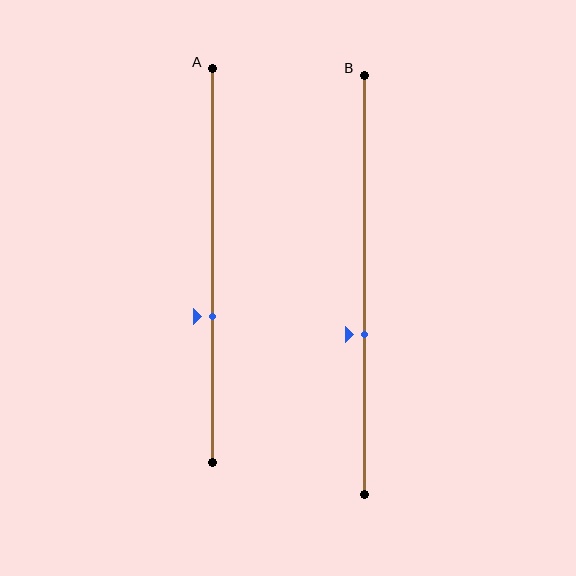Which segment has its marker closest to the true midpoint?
Segment B has its marker closest to the true midpoint.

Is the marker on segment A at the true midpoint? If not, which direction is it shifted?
No, the marker on segment A is shifted downward by about 13% of the segment length.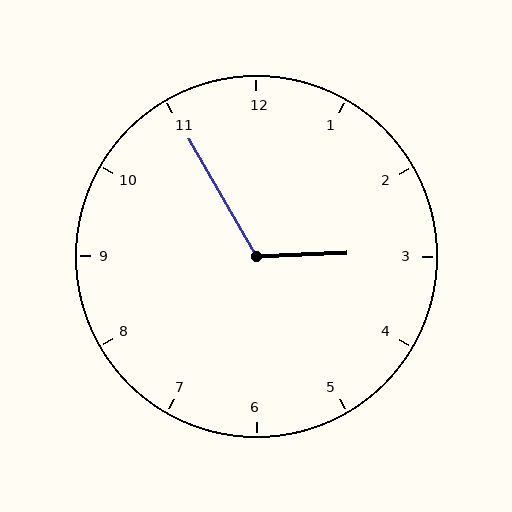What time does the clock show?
2:55.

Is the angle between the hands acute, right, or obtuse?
It is obtuse.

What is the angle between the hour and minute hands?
Approximately 118 degrees.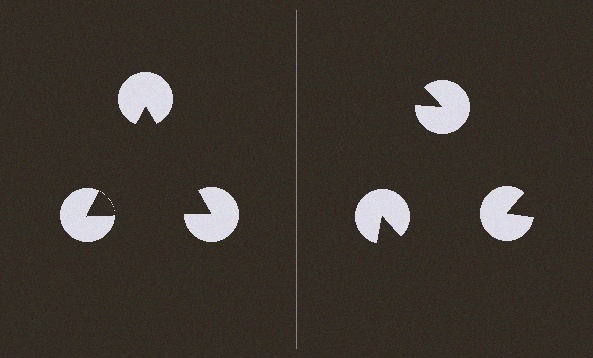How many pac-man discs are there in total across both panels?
6 — 3 on each side.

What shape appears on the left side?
An illusory triangle.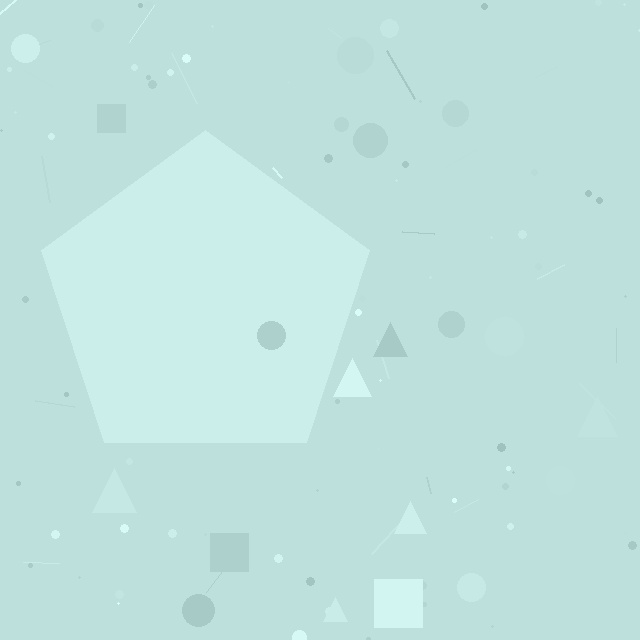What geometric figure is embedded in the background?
A pentagon is embedded in the background.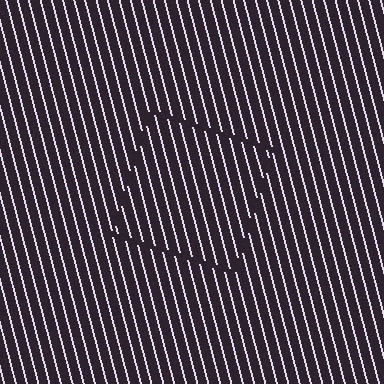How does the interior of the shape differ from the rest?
The interior of the shape contains the same grating, shifted by half a period — the contour is defined by the phase discontinuity where line-ends from the inner and outer gratings abut.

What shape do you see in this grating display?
An illusory square. The interior of the shape contains the same grating, shifted by half a period — the contour is defined by the phase discontinuity where line-ends from the inner and outer gratings abut.